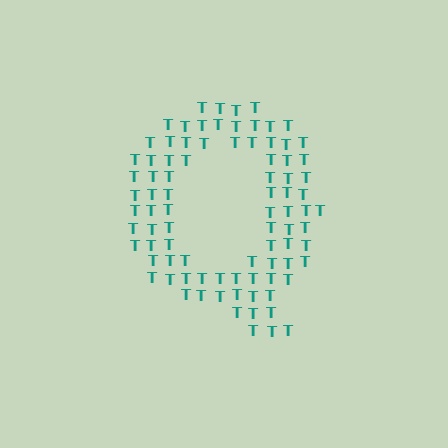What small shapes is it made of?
It is made of small letter T's.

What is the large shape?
The large shape is the letter Q.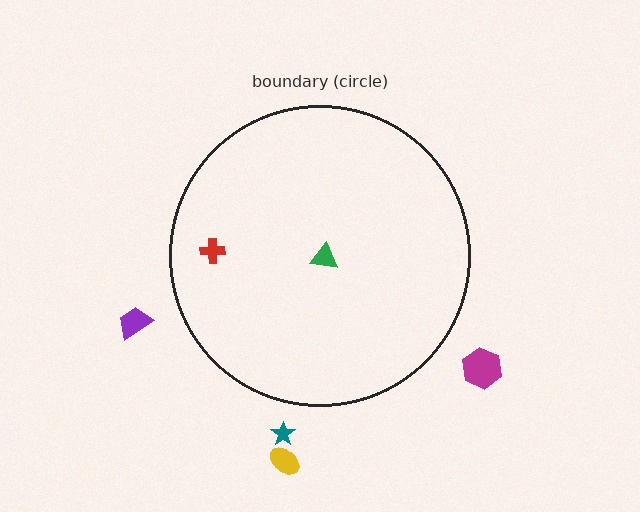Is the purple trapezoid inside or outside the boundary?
Outside.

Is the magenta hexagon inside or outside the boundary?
Outside.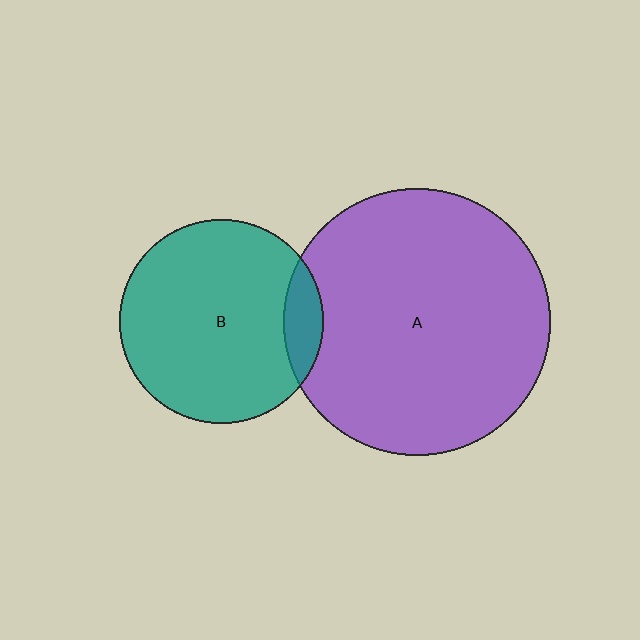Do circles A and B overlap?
Yes.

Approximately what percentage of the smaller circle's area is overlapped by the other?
Approximately 10%.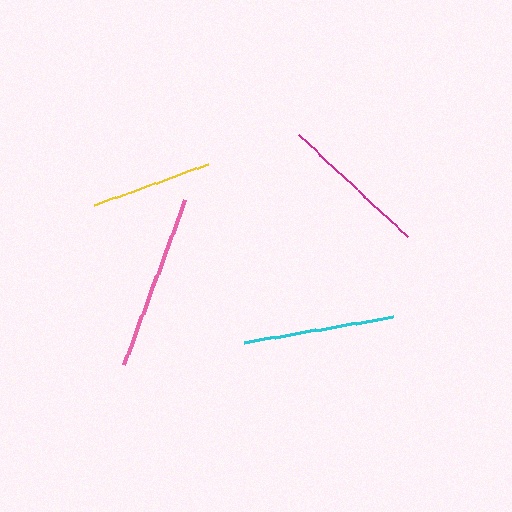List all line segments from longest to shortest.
From longest to shortest: pink, cyan, magenta, yellow.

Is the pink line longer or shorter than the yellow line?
The pink line is longer than the yellow line.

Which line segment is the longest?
The pink line is the longest at approximately 175 pixels.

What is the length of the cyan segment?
The cyan segment is approximately 151 pixels long.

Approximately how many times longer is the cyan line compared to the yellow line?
The cyan line is approximately 1.3 times the length of the yellow line.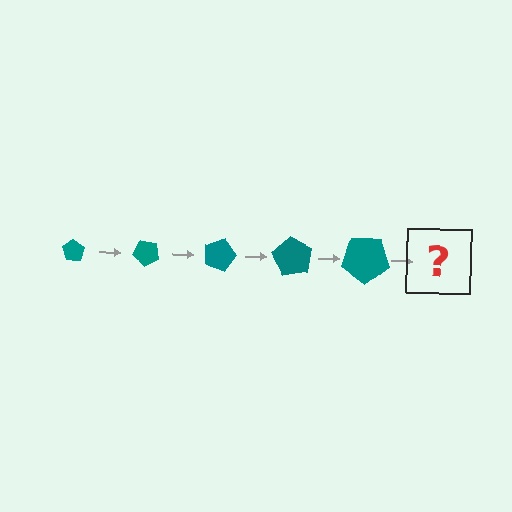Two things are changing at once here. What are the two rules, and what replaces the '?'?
The two rules are that the pentagon grows larger each step and it rotates 45 degrees each step. The '?' should be a pentagon, larger than the previous one and rotated 225 degrees from the start.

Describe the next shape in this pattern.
It should be a pentagon, larger than the previous one and rotated 225 degrees from the start.